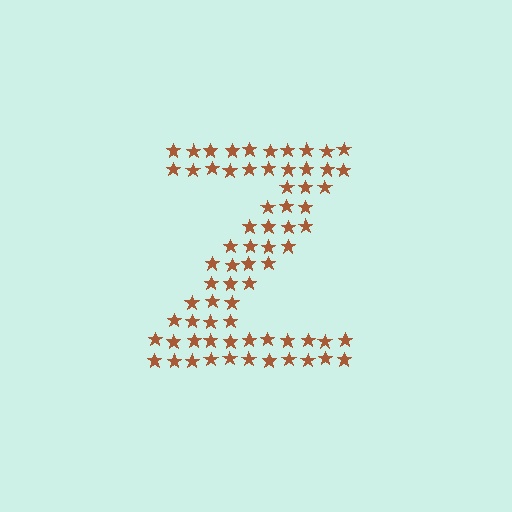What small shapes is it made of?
It is made of small stars.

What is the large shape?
The large shape is the letter Z.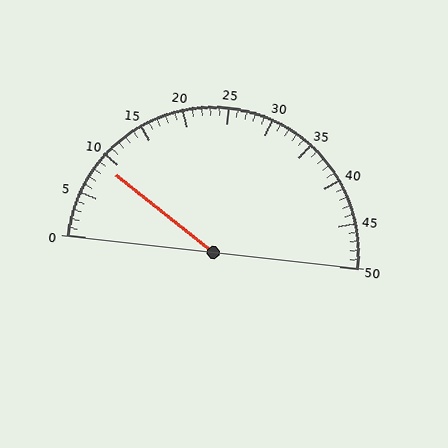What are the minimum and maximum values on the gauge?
The gauge ranges from 0 to 50.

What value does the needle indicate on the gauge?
The needle indicates approximately 9.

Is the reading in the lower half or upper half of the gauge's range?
The reading is in the lower half of the range (0 to 50).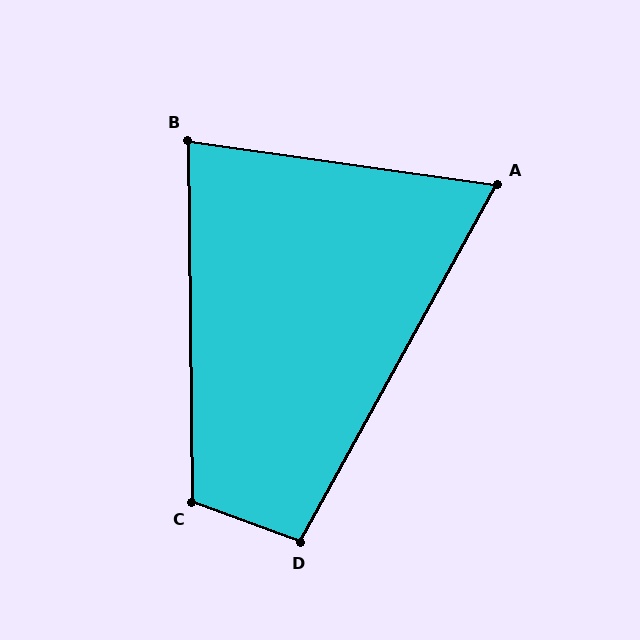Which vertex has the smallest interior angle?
A, at approximately 69 degrees.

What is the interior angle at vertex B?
Approximately 81 degrees (acute).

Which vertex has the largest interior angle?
C, at approximately 111 degrees.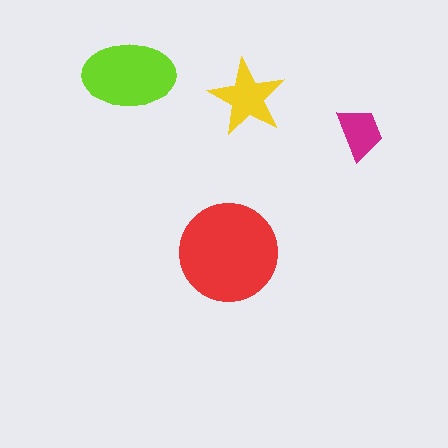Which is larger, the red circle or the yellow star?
The red circle.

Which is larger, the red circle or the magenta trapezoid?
The red circle.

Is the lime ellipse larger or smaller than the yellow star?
Larger.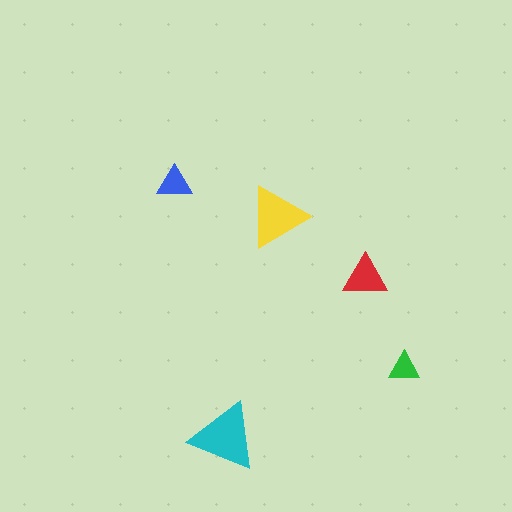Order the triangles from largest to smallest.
the cyan one, the yellow one, the red one, the blue one, the green one.